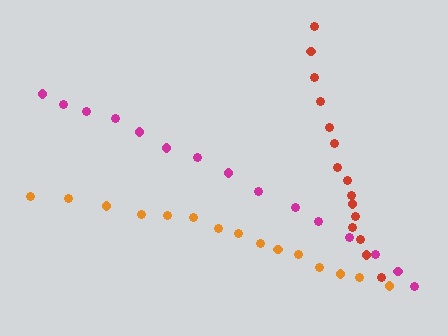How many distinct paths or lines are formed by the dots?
There are 3 distinct paths.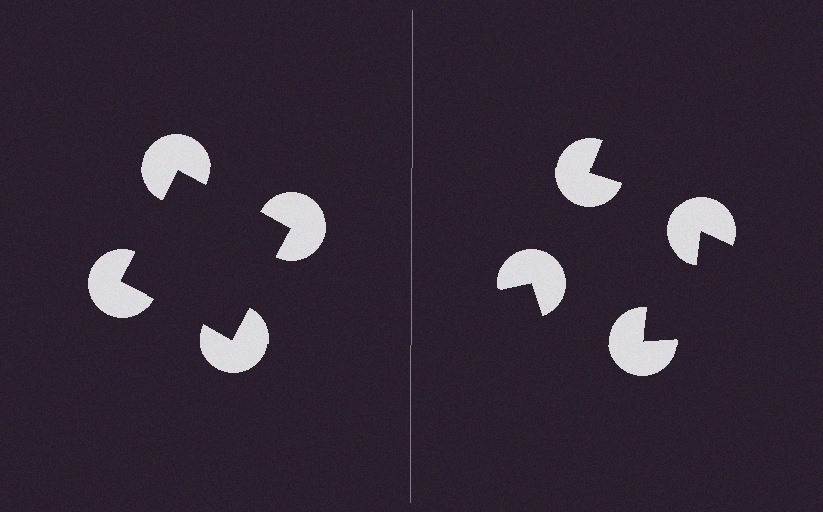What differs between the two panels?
The pac-man discs are positioned identically on both sides; only the wedge orientations differ. On the left they align to a square; on the right they are misaligned.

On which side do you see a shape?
An illusory square appears on the left side. On the right side the wedge cuts are rotated, so no coherent shape forms.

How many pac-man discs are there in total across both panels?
8 — 4 on each side.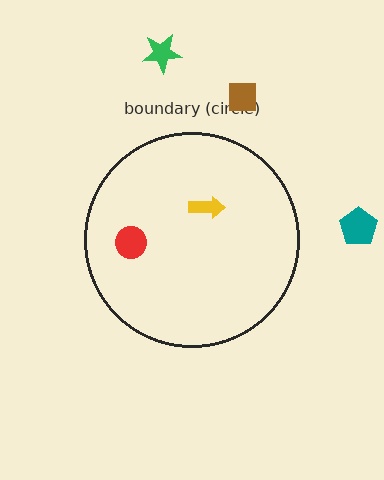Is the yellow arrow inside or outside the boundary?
Inside.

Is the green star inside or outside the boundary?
Outside.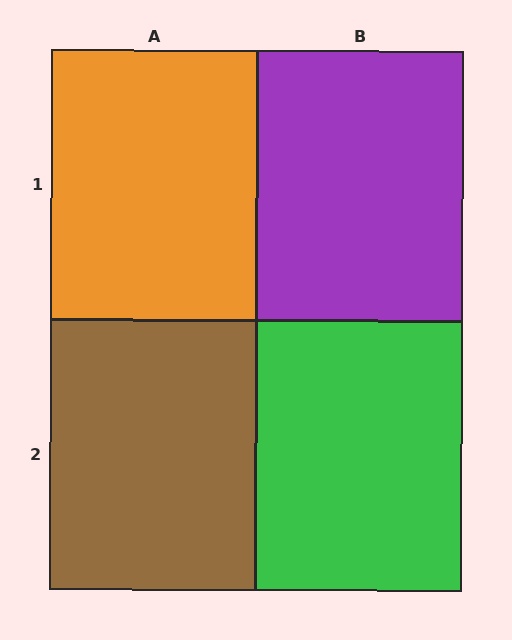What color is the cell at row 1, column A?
Orange.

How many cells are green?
1 cell is green.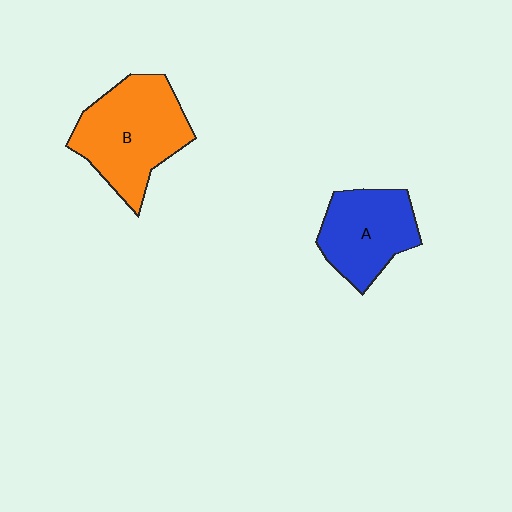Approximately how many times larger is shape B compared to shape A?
Approximately 1.3 times.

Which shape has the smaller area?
Shape A (blue).